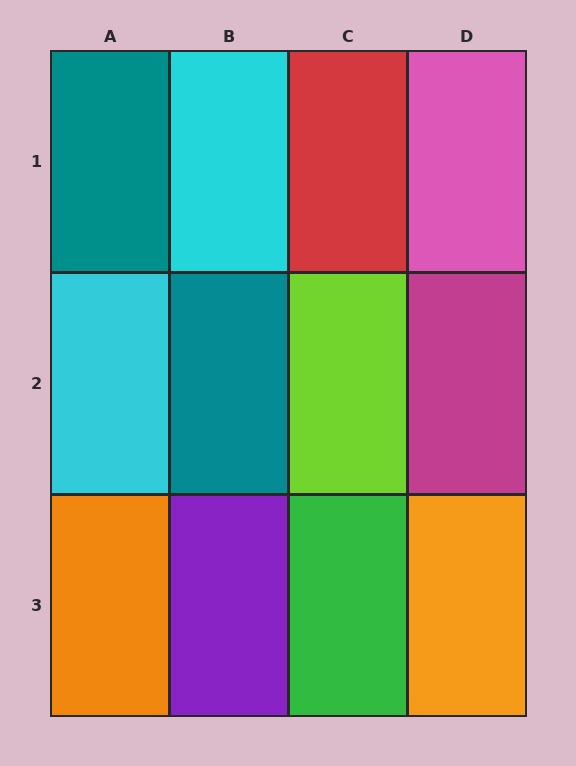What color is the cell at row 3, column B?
Purple.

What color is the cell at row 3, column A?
Orange.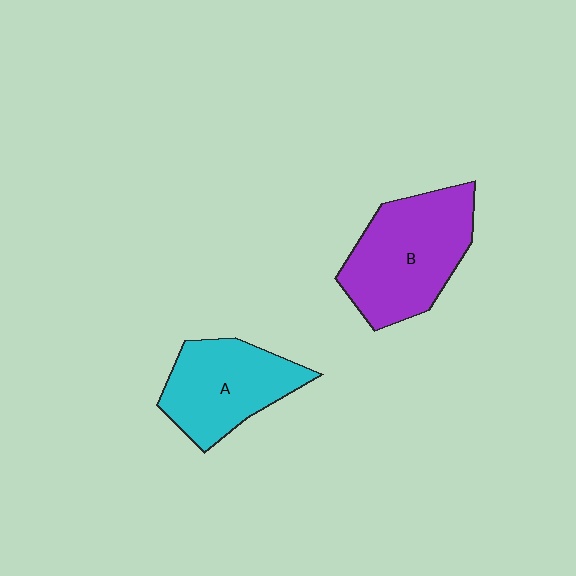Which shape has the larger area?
Shape B (purple).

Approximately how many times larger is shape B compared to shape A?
Approximately 1.2 times.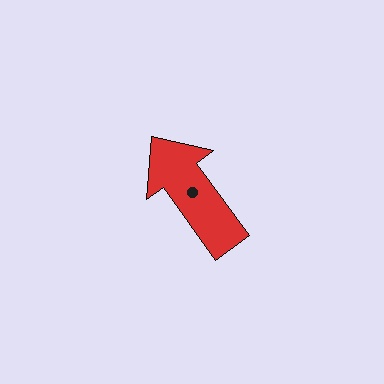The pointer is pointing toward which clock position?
Roughly 11 o'clock.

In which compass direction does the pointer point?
Northwest.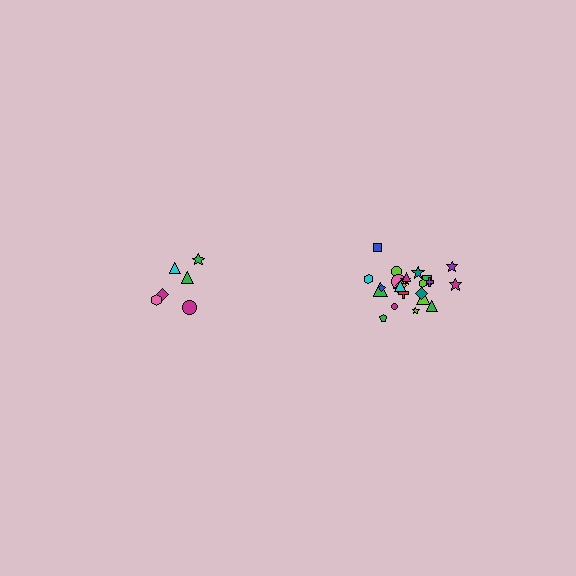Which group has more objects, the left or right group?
The right group.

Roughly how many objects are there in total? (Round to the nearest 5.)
Roughly 30 objects in total.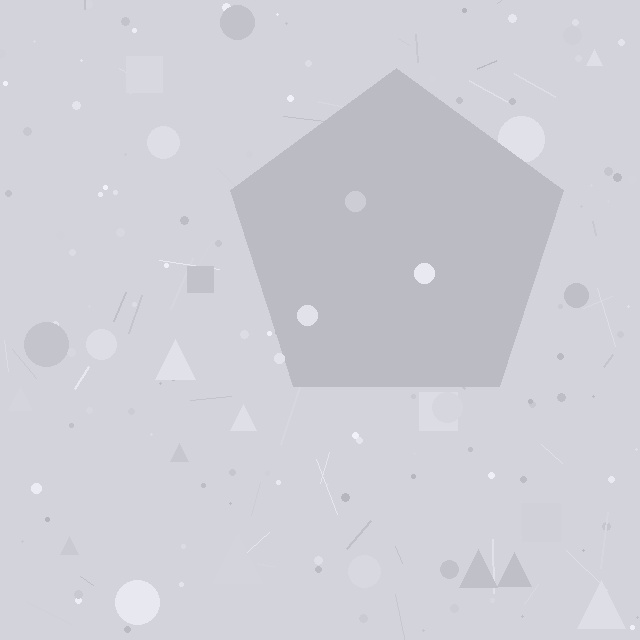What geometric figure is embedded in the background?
A pentagon is embedded in the background.